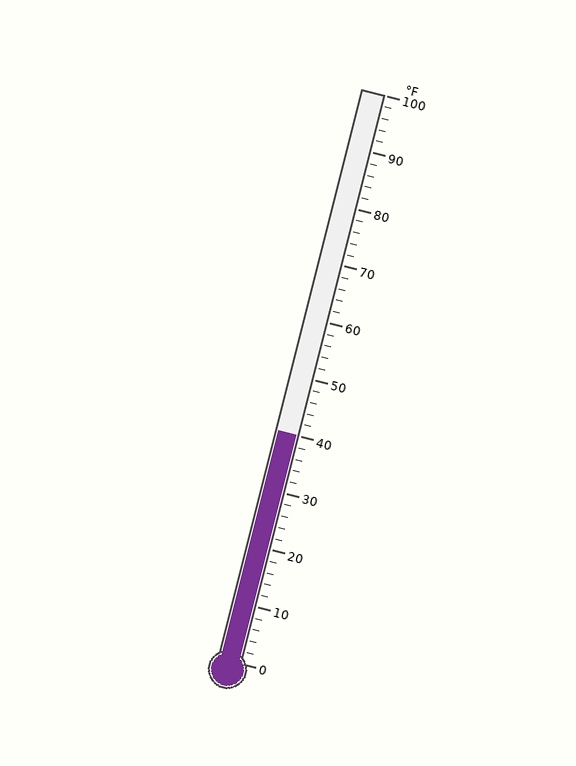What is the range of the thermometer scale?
The thermometer scale ranges from 0°F to 100°F.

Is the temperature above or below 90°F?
The temperature is below 90°F.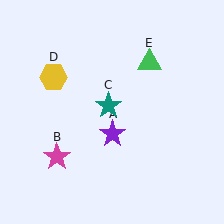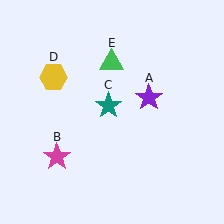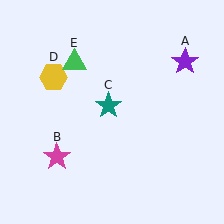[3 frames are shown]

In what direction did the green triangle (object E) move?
The green triangle (object E) moved left.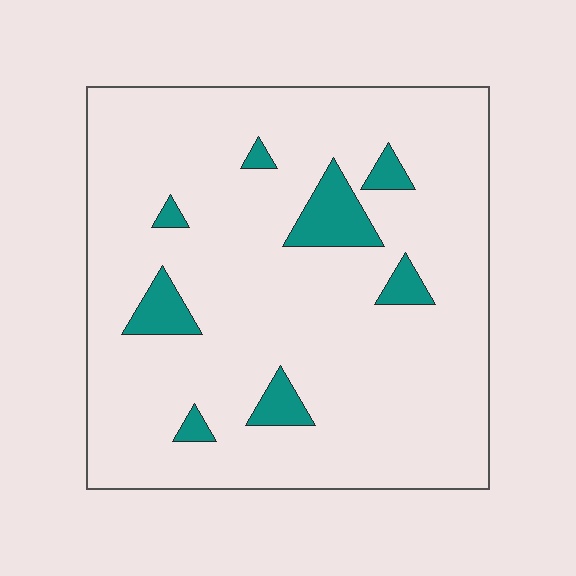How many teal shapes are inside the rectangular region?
8.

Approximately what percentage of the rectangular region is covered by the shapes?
Approximately 10%.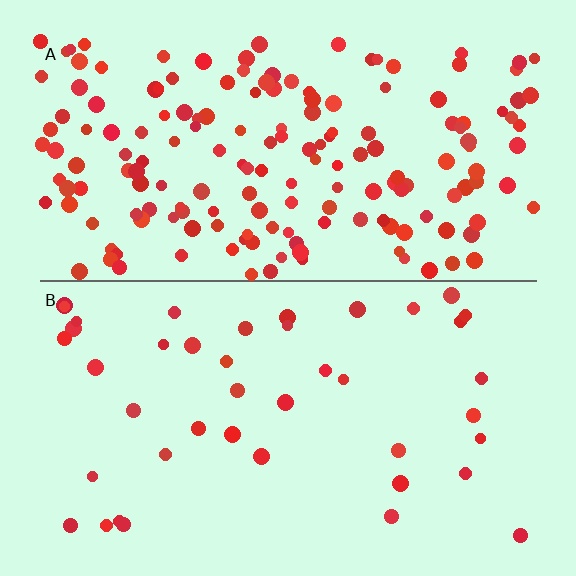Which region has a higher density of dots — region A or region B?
A (the top).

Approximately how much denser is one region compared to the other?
Approximately 4.0× — region A over region B.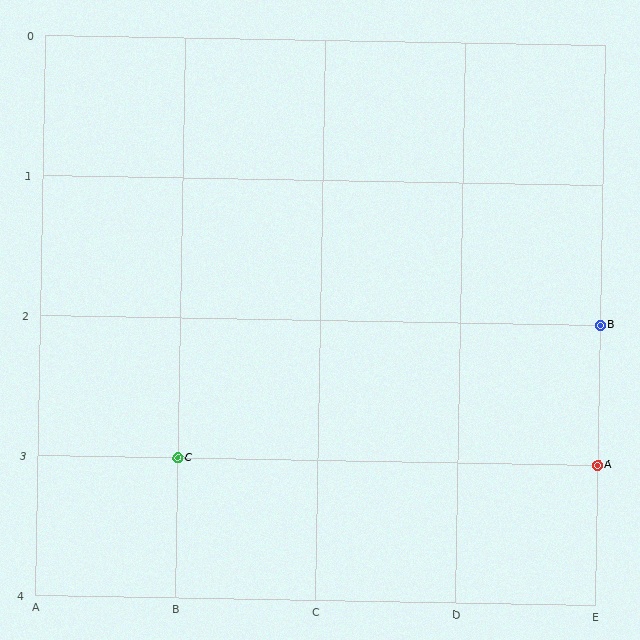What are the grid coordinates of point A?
Point A is at grid coordinates (E, 3).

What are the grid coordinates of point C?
Point C is at grid coordinates (B, 3).